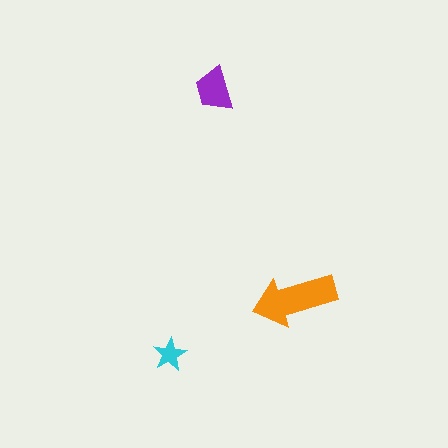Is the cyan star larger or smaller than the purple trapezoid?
Smaller.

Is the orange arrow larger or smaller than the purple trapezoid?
Larger.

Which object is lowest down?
The cyan star is bottommost.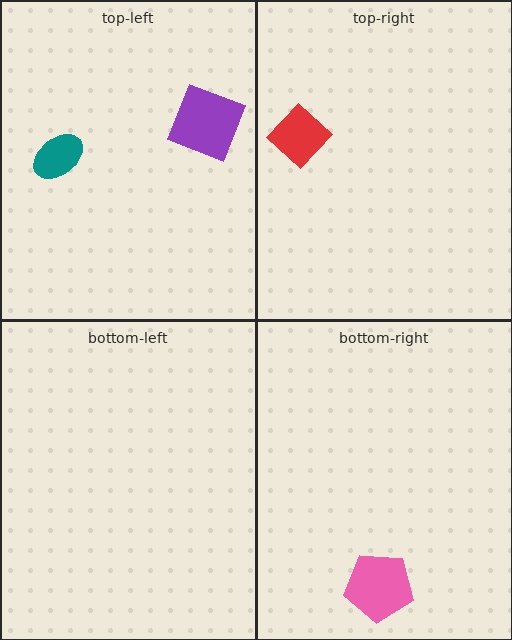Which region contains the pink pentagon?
The bottom-right region.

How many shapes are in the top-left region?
2.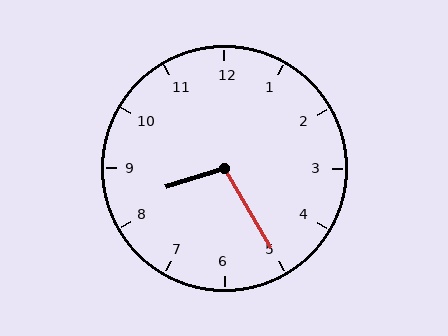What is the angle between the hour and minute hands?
Approximately 102 degrees.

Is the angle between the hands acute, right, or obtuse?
It is obtuse.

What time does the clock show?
8:25.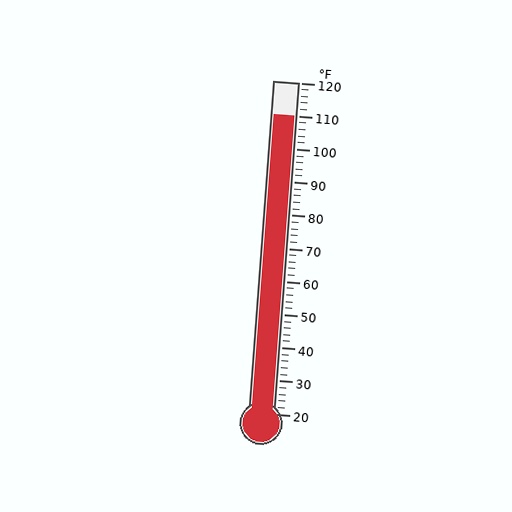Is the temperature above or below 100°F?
The temperature is above 100°F.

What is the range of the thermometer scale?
The thermometer scale ranges from 20°F to 120°F.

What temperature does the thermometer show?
The thermometer shows approximately 110°F.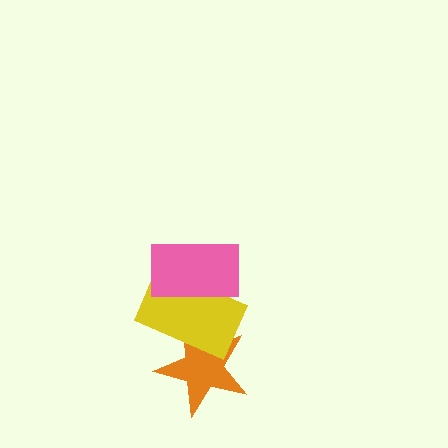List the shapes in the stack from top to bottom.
From top to bottom: the pink rectangle, the yellow rectangle, the orange star.